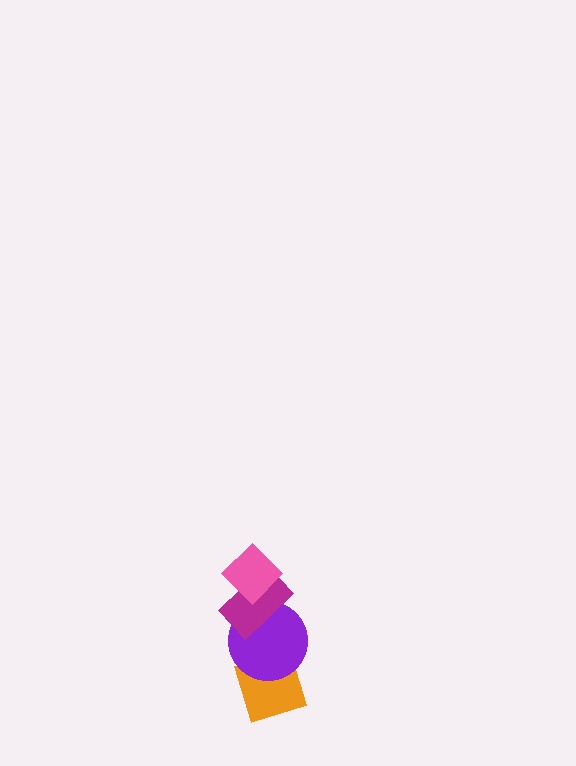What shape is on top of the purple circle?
The magenta rectangle is on top of the purple circle.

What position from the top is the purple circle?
The purple circle is 3rd from the top.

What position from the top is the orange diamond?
The orange diamond is 4th from the top.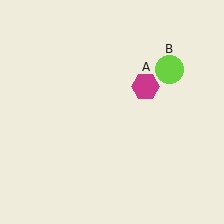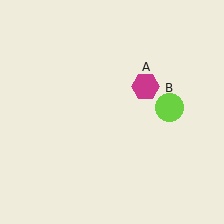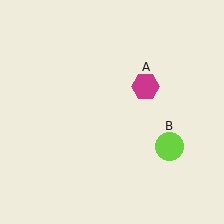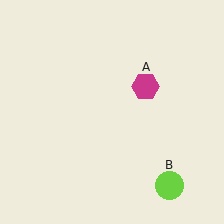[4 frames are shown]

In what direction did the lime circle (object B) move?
The lime circle (object B) moved down.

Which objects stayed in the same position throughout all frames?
Magenta hexagon (object A) remained stationary.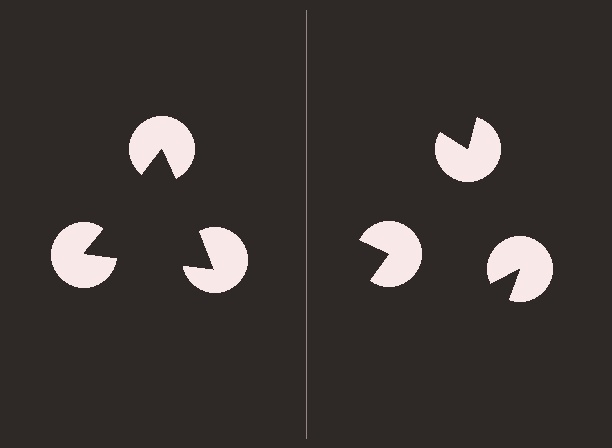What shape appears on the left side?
An illusory triangle.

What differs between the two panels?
The pac-man discs are positioned identically on both sides; only the wedge orientations differ. On the left they align to a triangle; on the right they are misaligned.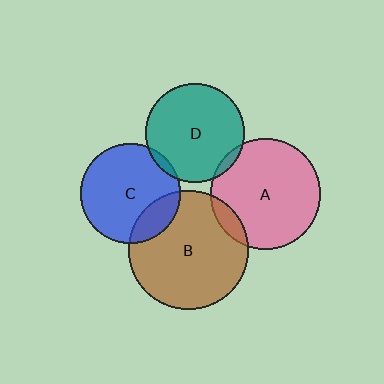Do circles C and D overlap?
Yes.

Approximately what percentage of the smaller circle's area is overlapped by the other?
Approximately 5%.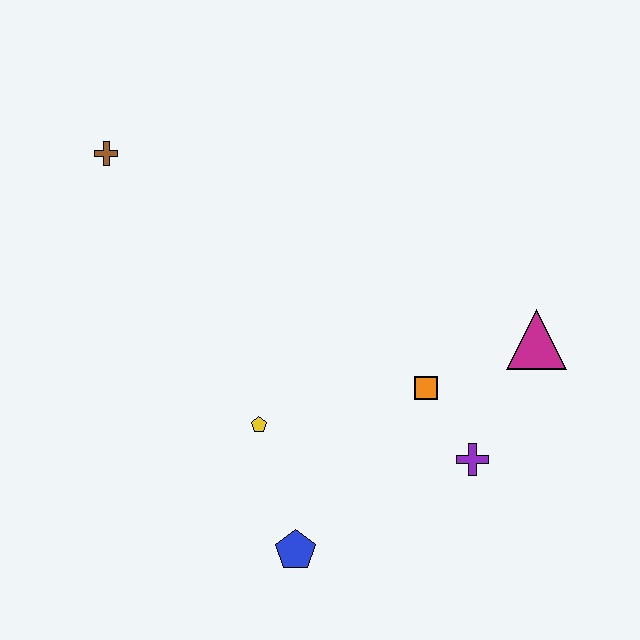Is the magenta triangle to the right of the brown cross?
Yes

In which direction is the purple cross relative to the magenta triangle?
The purple cross is below the magenta triangle.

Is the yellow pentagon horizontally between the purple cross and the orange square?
No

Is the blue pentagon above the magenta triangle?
No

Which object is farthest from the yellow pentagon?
The brown cross is farthest from the yellow pentagon.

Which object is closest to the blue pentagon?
The yellow pentagon is closest to the blue pentagon.